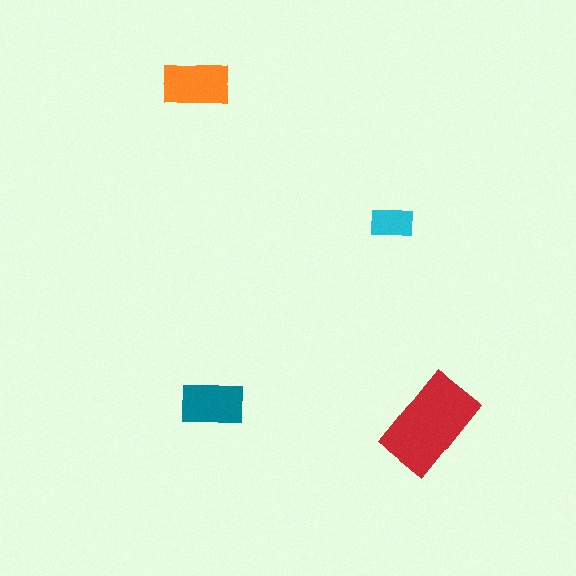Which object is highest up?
The orange rectangle is topmost.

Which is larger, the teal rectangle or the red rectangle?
The red one.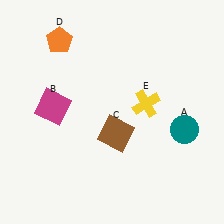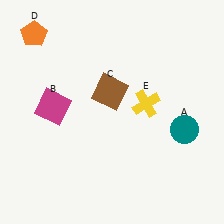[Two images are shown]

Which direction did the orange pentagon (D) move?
The orange pentagon (D) moved left.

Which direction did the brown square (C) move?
The brown square (C) moved up.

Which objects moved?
The objects that moved are: the brown square (C), the orange pentagon (D).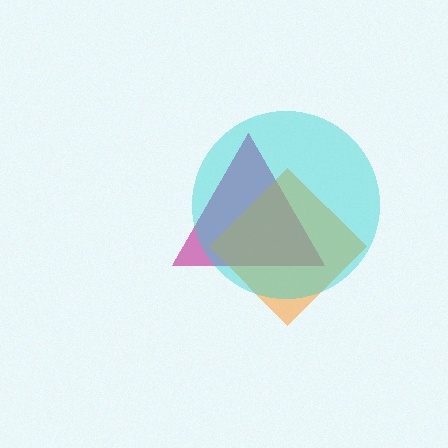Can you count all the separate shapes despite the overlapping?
Yes, there are 3 separate shapes.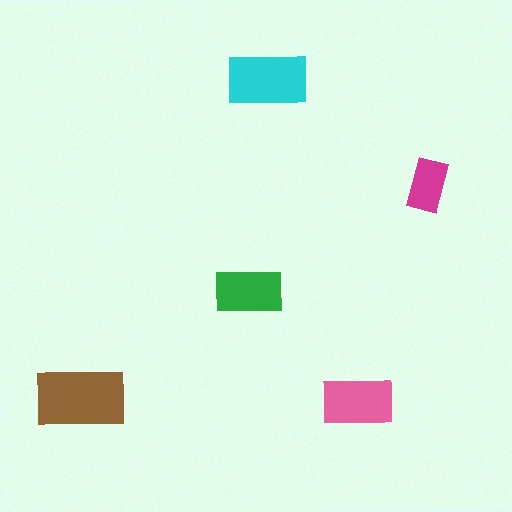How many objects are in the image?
There are 5 objects in the image.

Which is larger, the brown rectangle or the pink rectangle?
The brown one.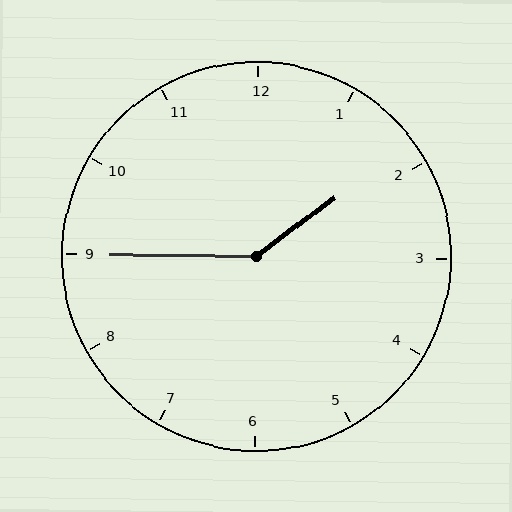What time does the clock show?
1:45.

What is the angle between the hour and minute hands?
Approximately 142 degrees.